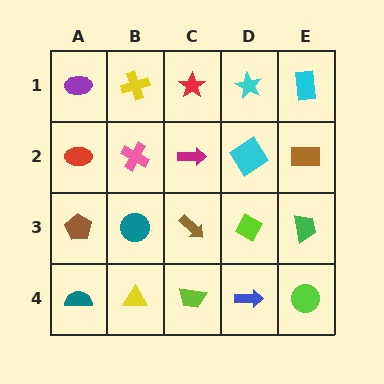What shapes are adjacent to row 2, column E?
A cyan rectangle (row 1, column E), a green trapezoid (row 3, column E), a cyan diamond (row 2, column D).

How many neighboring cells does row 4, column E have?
2.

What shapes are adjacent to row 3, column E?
A brown rectangle (row 2, column E), a lime circle (row 4, column E), a lime diamond (row 3, column D).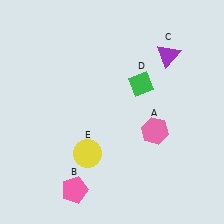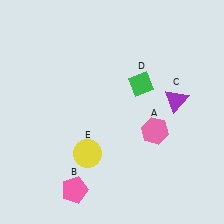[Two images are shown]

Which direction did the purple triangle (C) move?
The purple triangle (C) moved down.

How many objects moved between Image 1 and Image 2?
1 object moved between the two images.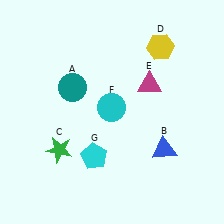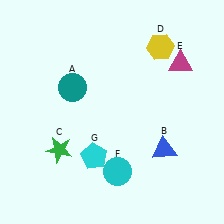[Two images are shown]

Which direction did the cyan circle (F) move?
The cyan circle (F) moved down.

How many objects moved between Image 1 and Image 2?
2 objects moved between the two images.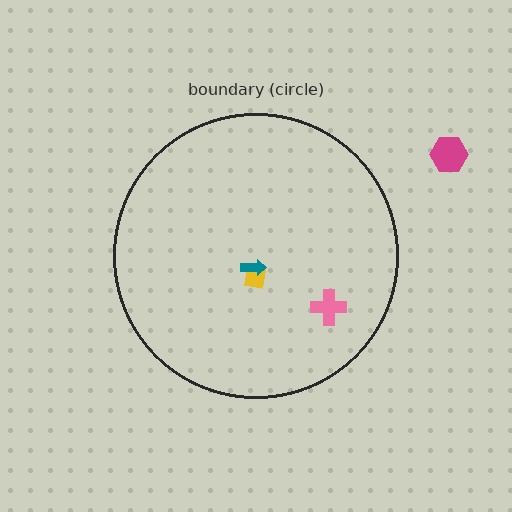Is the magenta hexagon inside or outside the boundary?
Outside.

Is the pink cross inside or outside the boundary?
Inside.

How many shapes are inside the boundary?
3 inside, 1 outside.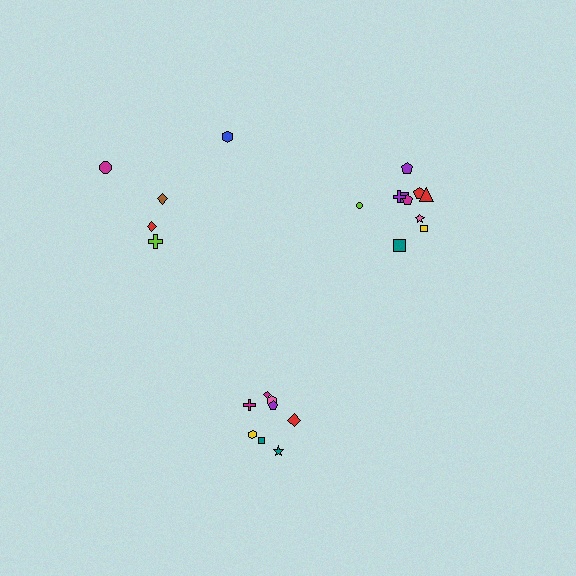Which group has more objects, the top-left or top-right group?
The top-right group.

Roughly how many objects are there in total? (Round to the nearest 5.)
Roughly 25 objects in total.